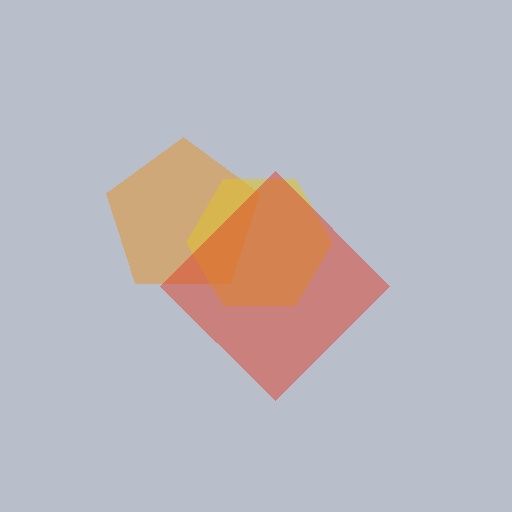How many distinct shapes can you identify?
There are 3 distinct shapes: an orange pentagon, a yellow hexagon, a red diamond.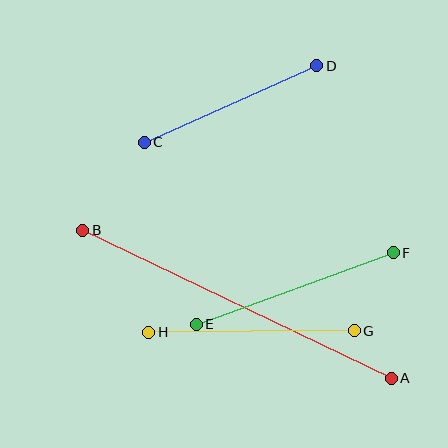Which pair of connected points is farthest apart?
Points A and B are farthest apart.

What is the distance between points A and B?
The distance is approximately 343 pixels.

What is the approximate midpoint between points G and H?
The midpoint is at approximately (251, 331) pixels.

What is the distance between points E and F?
The distance is approximately 210 pixels.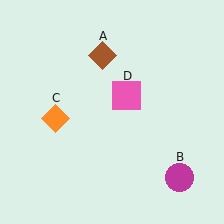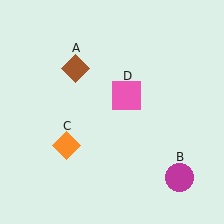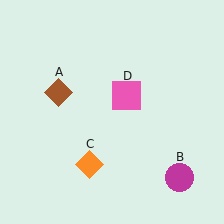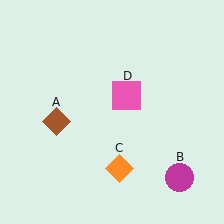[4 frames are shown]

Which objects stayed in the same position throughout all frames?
Magenta circle (object B) and pink square (object D) remained stationary.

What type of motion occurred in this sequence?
The brown diamond (object A), orange diamond (object C) rotated counterclockwise around the center of the scene.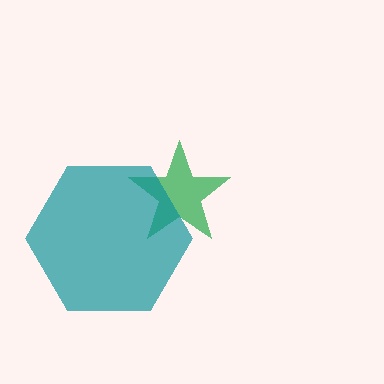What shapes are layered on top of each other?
The layered shapes are: a green star, a teal hexagon.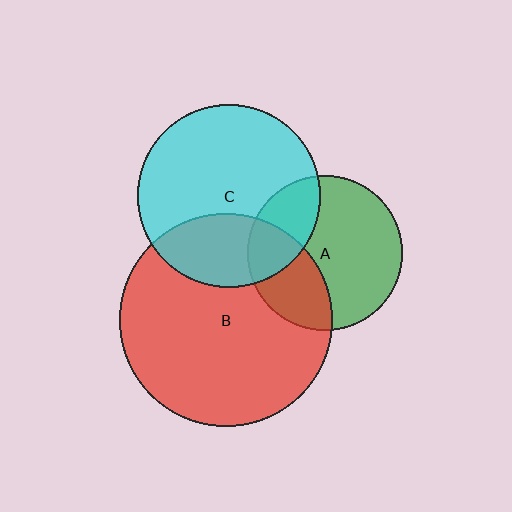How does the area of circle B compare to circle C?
Approximately 1.3 times.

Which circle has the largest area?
Circle B (red).